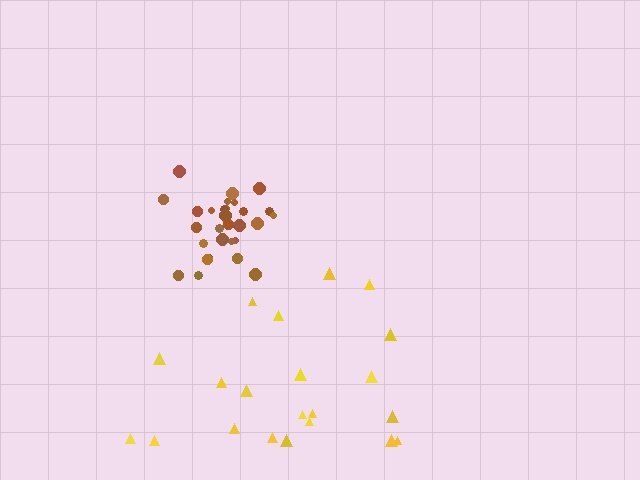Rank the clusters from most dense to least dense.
brown, yellow.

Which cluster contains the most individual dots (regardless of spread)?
Brown (29).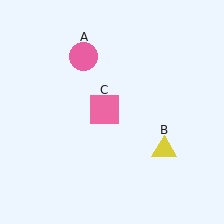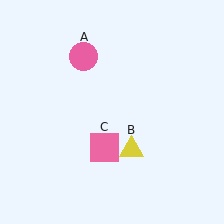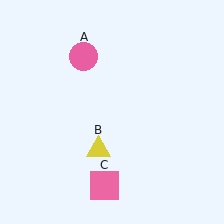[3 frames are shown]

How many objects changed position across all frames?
2 objects changed position: yellow triangle (object B), pink square (object C).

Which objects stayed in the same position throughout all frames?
Pink circle (object A) remained stationary.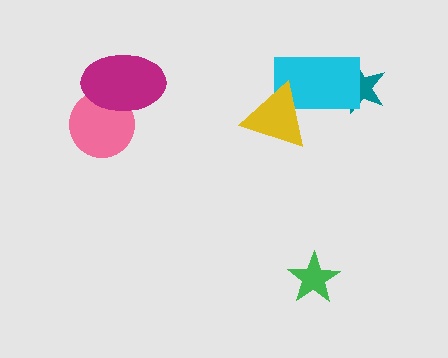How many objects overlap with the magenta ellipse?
1 object overlaps with the magenta ellipse.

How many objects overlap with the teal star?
1 object overlaps with the teal star.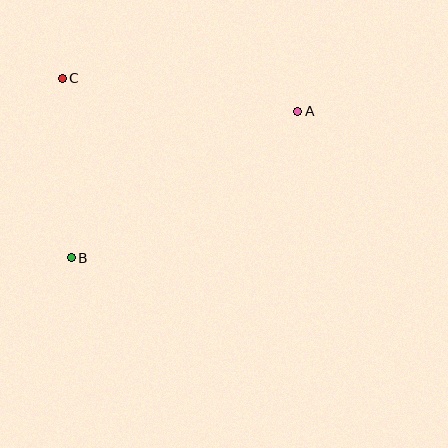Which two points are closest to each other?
Points B and C are closest to each other.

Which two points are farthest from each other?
Points A and B are farthest from each other.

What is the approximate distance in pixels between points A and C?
The distance between A and C is approximately 238 pixels.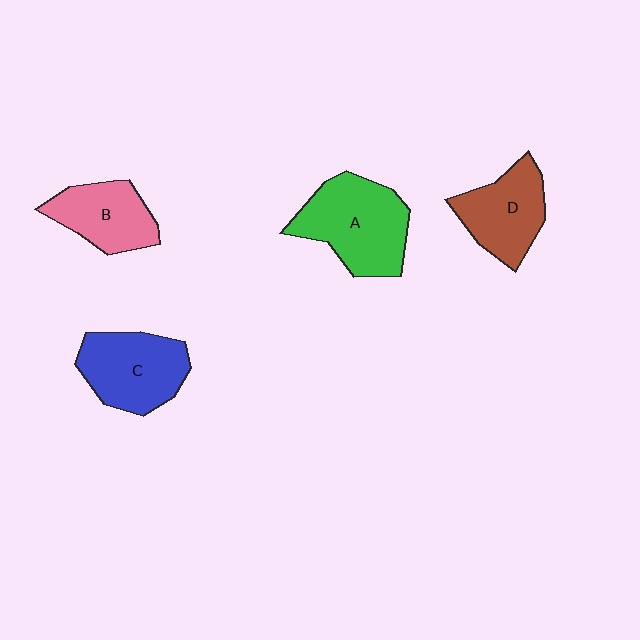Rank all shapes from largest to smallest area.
From largest to smallest: A (green), C (blue), D (brown), B (pink).